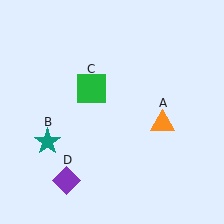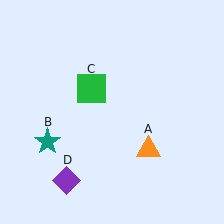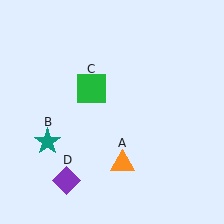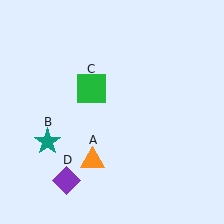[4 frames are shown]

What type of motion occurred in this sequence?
The orange triangle (object A) rotated clockwise around the center of the scene.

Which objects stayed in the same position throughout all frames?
Teal star (object B) and green square (object C) and purple diamond (object D) remained stationary.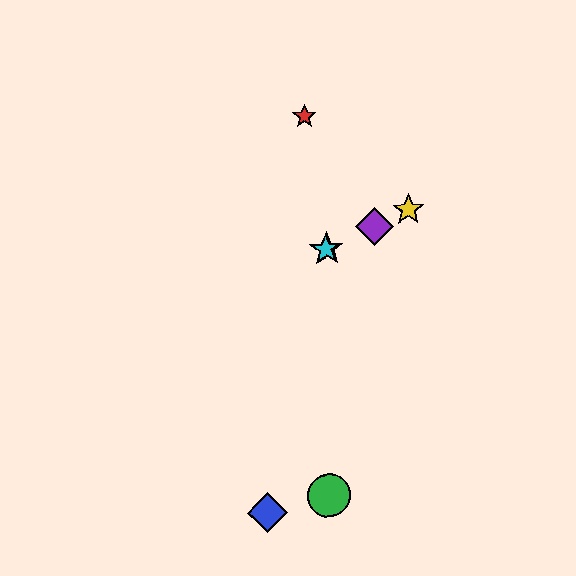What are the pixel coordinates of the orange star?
The orange star is at (327, 249).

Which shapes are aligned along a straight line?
The yellow star, the purple diamond, the orange star, the cyan star are aligned along a straight line.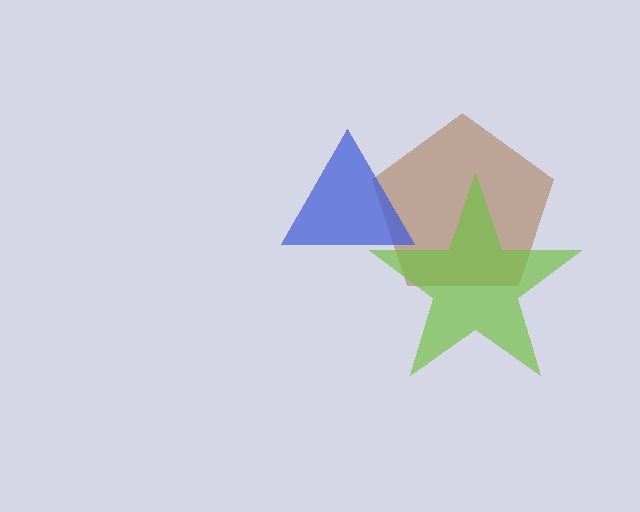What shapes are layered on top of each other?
The layered shapes are: a brown pentagon, a blue triangle, a lime star.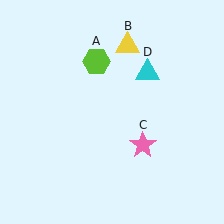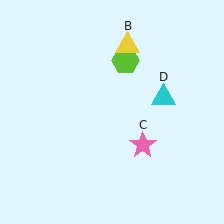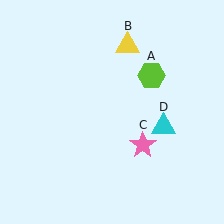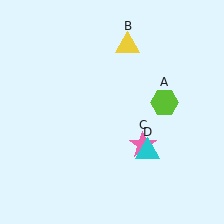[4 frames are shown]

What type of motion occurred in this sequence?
The lime hexagon (object A), cyan triangle (object D) rotated clockwise around the center of the scene.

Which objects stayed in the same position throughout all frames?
Yellow triangle (object B) and pink star (object C) remained stationary.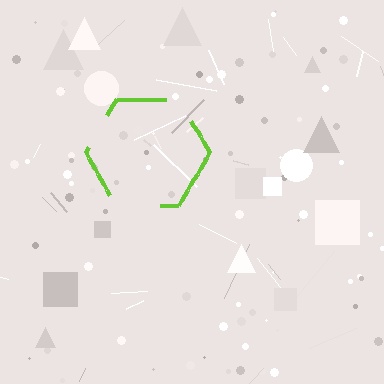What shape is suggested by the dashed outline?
The dashed outline suggests a hexagon.